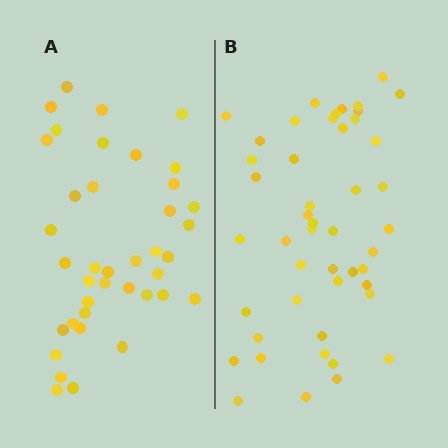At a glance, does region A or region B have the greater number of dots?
Region B (the right region) has more dots.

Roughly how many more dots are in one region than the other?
Region B has roughly 8 or so more dots than region A.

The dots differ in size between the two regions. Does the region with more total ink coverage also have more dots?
No. Region A has more total ink coverage because its dots are larger, but region B actually contains more individual dots. Total area can be misleading — the number of items is what matters here.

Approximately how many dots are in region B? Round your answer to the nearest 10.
About 50 dots. (The exact count is 47, which rounds to 50.)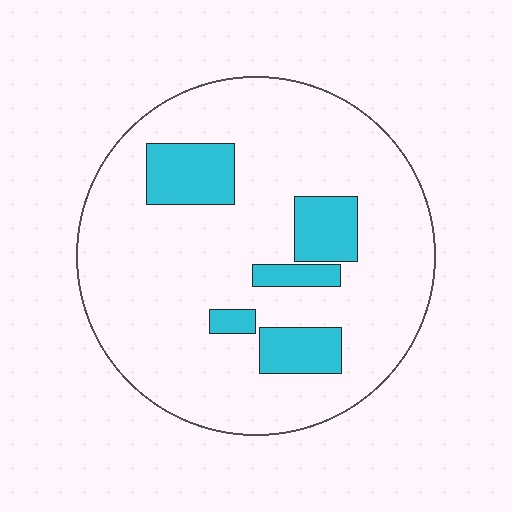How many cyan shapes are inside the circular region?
5.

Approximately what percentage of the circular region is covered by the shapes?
Approximately 15%.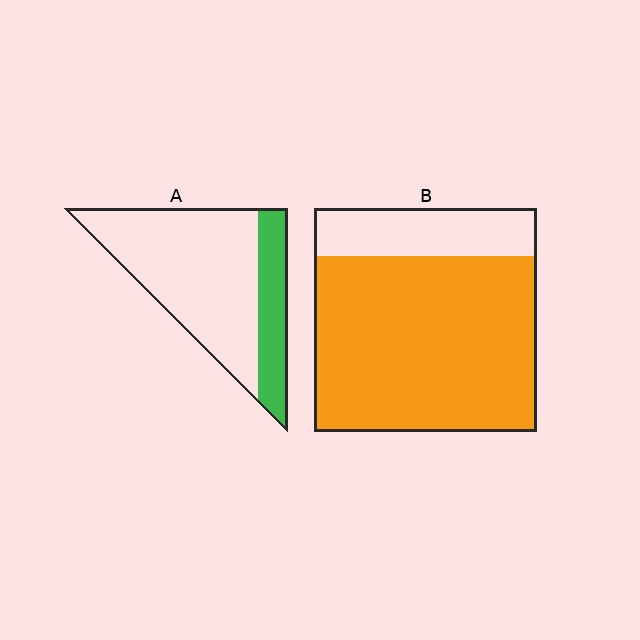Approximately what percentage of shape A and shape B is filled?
A is approximately 25% and B is approximately 80%.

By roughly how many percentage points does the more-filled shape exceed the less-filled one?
By roughly 55 percentage points (B over A).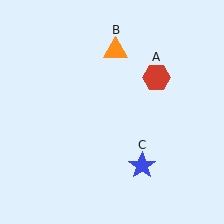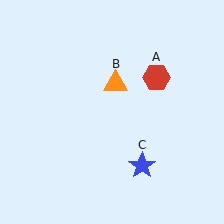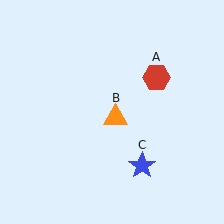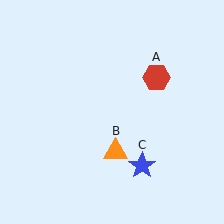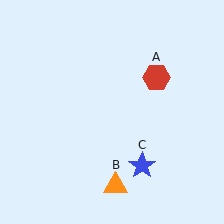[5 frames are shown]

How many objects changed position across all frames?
1 object changed position: orange triangle (object B).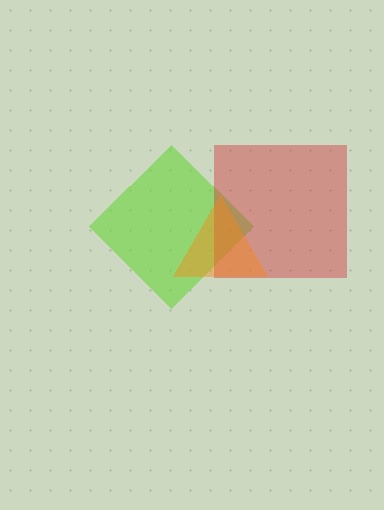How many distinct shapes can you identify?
There are 3 distinct shapes: a lime diamond, a red square, an orange triangle.